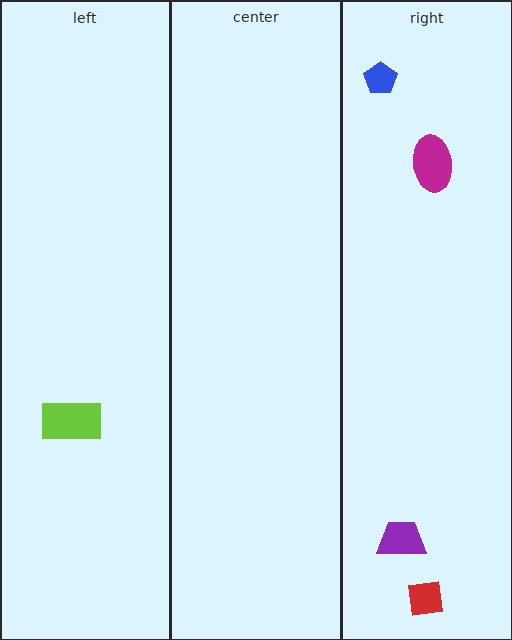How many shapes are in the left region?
1.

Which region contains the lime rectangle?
The left region.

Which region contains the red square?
The right region.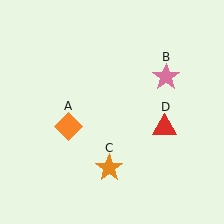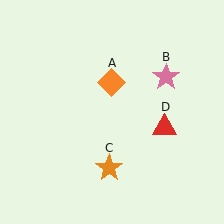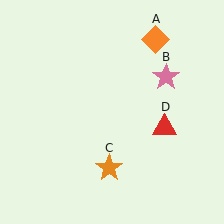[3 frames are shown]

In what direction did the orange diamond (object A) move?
The orange diamond (object A) moved up and to the right.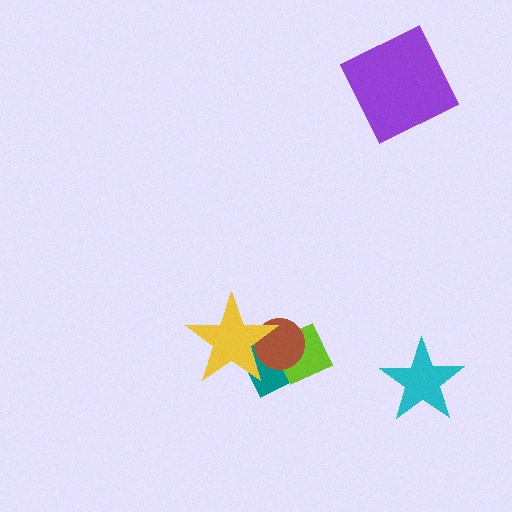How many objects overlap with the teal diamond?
3 objects overlap with the teal diamond.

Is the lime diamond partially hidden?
Yes, it is partially covered by another shape.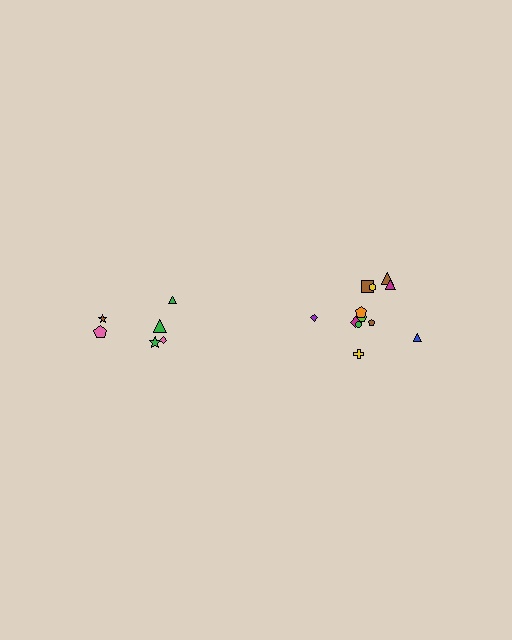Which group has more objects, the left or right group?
The right group.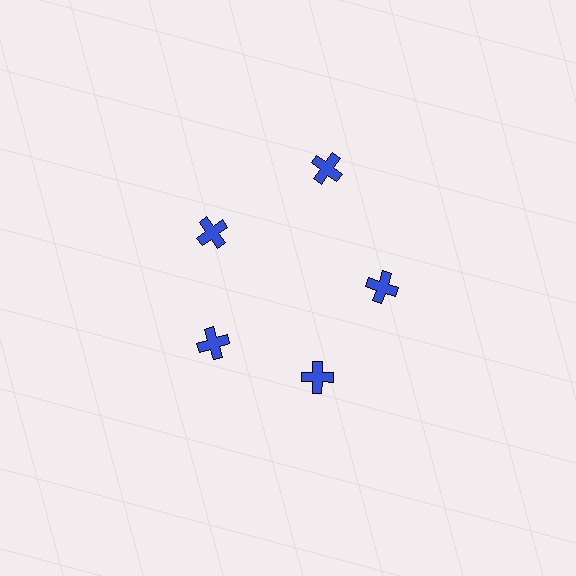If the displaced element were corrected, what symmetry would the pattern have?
It would have 5-fold rotational symmetry — the pattern would map onto itself every 72 degrees.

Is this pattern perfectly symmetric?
No. The 5 blue crosses are arranged in a ring, but one element near the 1 o'clock position is pushed outward from the center, breaking the 5-fold rotational symmetry.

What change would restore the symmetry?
The symmetry would be restored by moving it inward, back onto the ring so that all 5 crosses sit at equal angles and equal distance from the center.